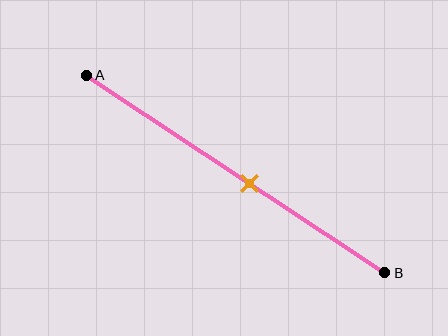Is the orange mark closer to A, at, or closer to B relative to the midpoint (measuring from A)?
The orange mark is closer to point B than the midpoint of segment AB.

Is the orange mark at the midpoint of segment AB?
No, the mark is at about 55% from A, not at the 50% midpoint.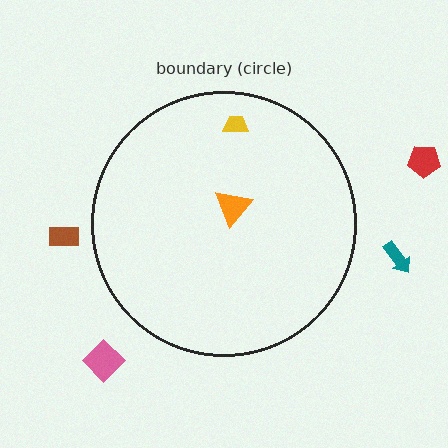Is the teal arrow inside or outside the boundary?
Outside.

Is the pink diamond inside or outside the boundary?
Outside.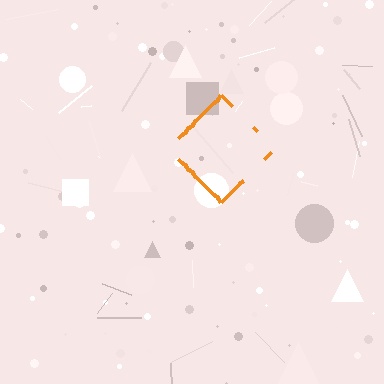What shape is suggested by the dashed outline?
The dashed outline suggests a diamond.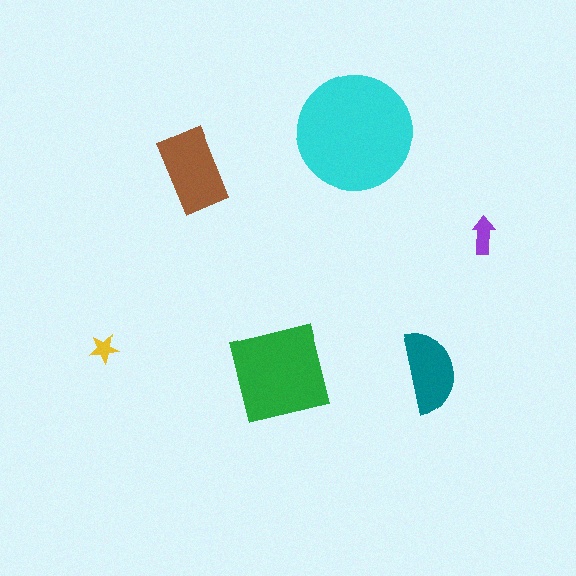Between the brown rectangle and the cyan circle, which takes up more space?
The cyan circle.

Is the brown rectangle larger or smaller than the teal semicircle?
Larger.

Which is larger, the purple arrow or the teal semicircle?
The teal semicircle.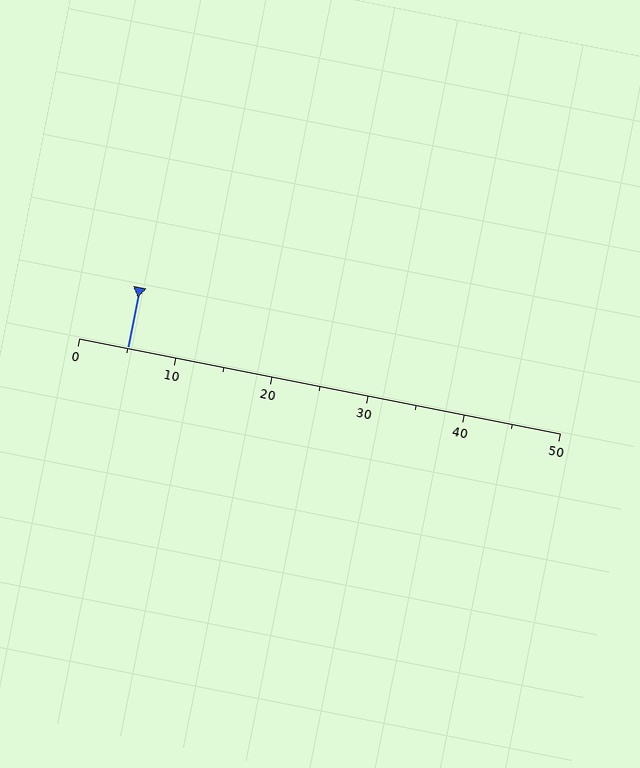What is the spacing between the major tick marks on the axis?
The major ticks are spaced 10 apart.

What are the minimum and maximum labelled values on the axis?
The axis runs from 0 to 50.